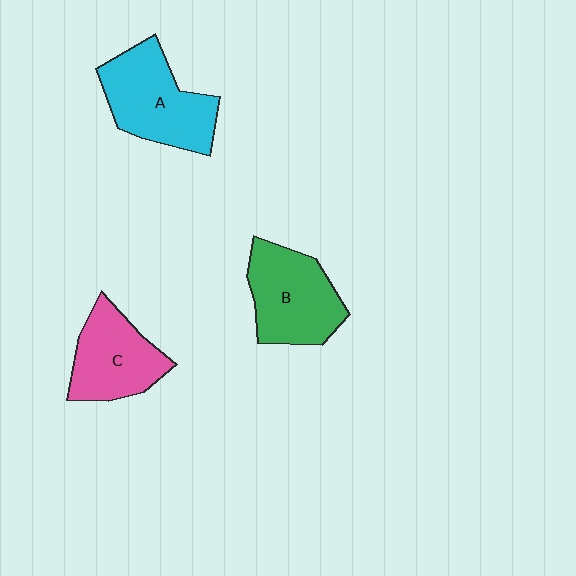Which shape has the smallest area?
Shape C (pink).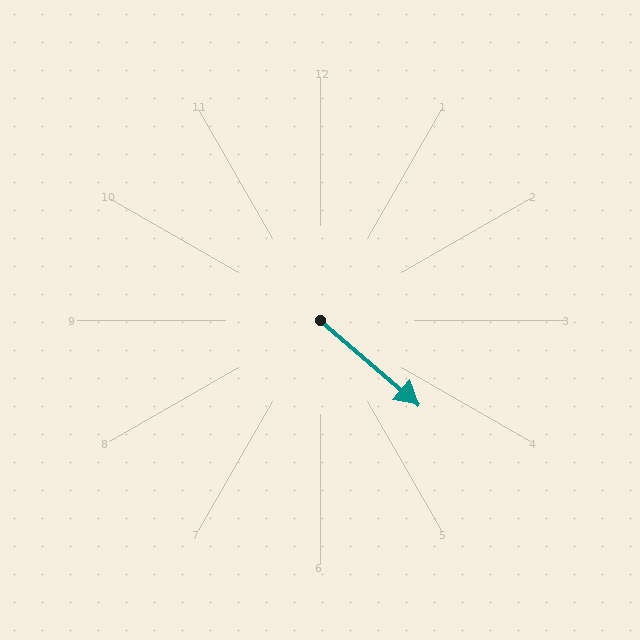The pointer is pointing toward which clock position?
Roughly 4 o'clock.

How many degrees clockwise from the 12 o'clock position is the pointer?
Approximately 131 degrees.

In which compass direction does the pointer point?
Southeast.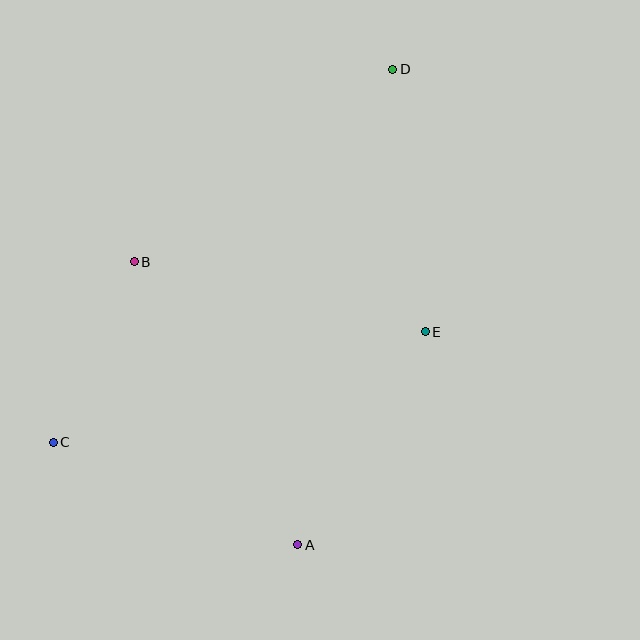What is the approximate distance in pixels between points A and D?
The distance between A and D is approximately 485 pixels.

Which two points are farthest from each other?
Points C and D are farthest from each other.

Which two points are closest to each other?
Points B and C are closest to each other.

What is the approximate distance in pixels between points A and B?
The distance between A and B is approximately 327 pixels.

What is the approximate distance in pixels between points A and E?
The distance between A and E is approximately 248 pixels.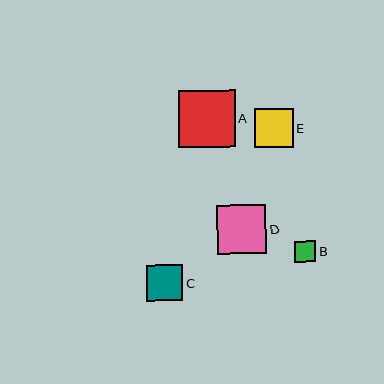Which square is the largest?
Square A is the largest with a size of approximately 57 pixels.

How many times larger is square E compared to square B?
Square E is approximately 1.9 times the size of square B.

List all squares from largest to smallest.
From largest to smallest: A, D, E, C, B.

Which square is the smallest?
Square B is the smallest with a size of approximately 21 pixels.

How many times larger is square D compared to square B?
Square D is approximately 2.3 times the size of square B.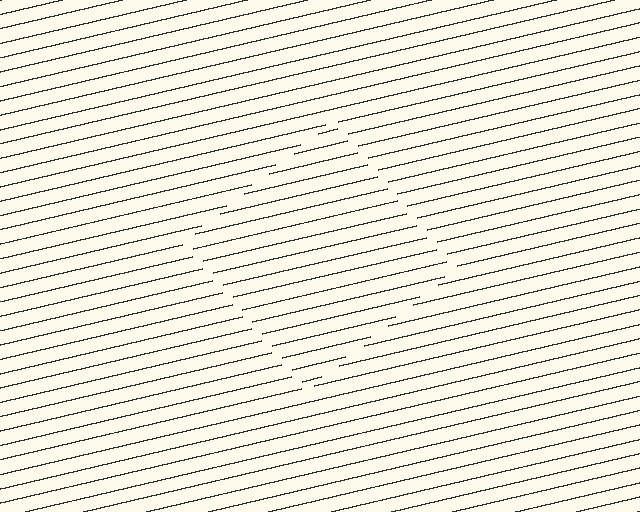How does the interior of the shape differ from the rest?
The interior of the shape contains the same grating, shifted by half a period — the contour is defined by the phase discontinuity where line-ends from the inner and outer gratings abut.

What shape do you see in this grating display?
An illusory square. The interior of the shape contains the same grating, shifted by half a period — the contour is defined by the phase discontinuity where line-ends from the inner and outer gratings abut.